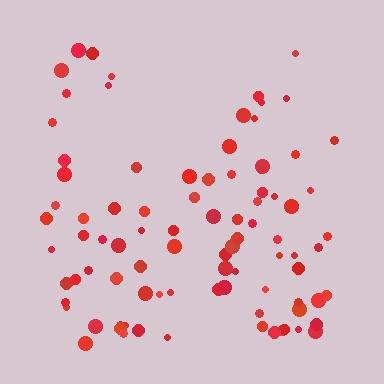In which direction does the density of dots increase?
From top to bottom, with the bottom side densest.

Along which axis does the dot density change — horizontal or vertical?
Vertical.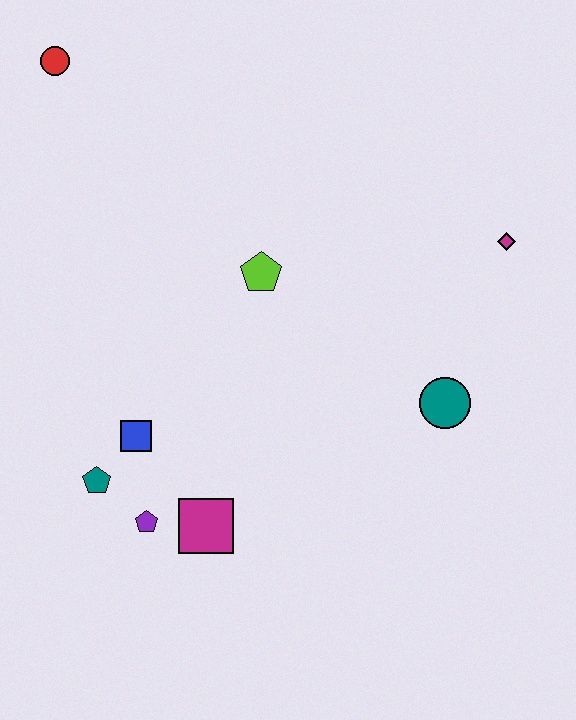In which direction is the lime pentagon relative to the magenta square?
The lime pentagon is above the magenta square.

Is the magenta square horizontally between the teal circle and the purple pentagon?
Yes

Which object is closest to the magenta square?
The purple pentagon is closest to the magenta square.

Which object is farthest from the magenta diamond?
The red circle is farthest from the magenta diamond.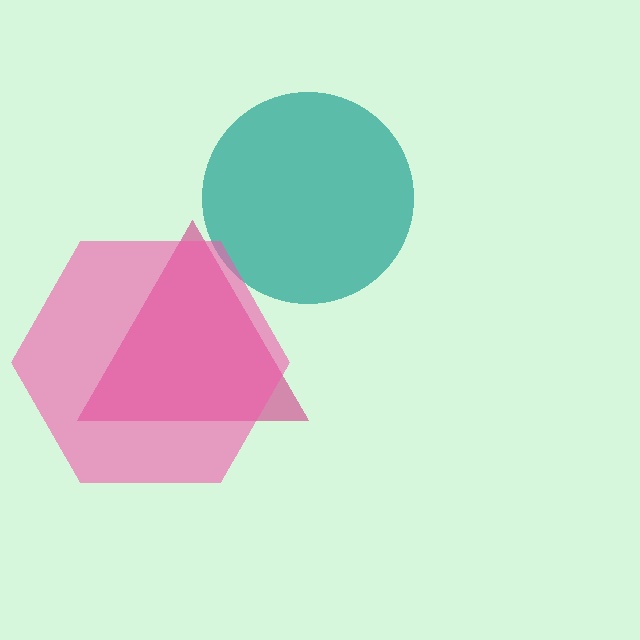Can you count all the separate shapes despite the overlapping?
Yes, there are 3 separate shapes.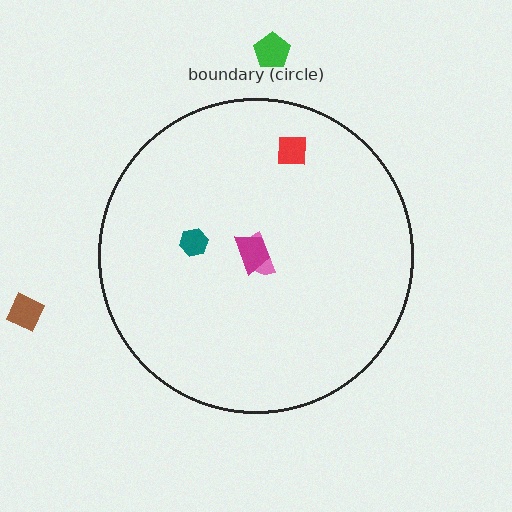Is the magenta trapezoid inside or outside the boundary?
Inside.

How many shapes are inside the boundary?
4 inside, 2 outside.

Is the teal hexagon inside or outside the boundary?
Inside.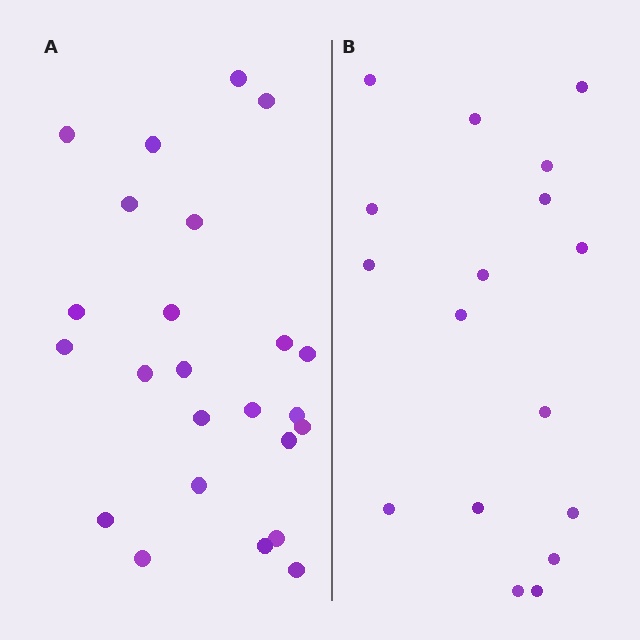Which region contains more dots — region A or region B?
Region A (the left region) has more dots.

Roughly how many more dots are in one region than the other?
Region A has roughly 8 or so more dots than region B.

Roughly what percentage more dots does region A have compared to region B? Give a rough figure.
About 40% more.